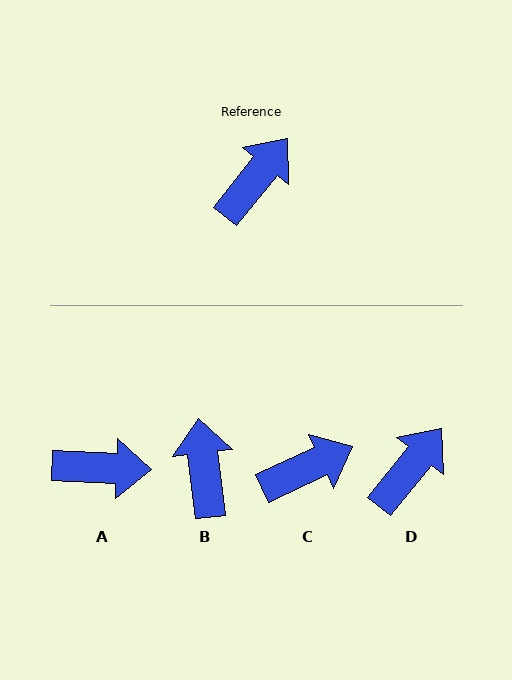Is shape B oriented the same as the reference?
No, it is off by about 46 degrees.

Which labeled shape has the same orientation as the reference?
D.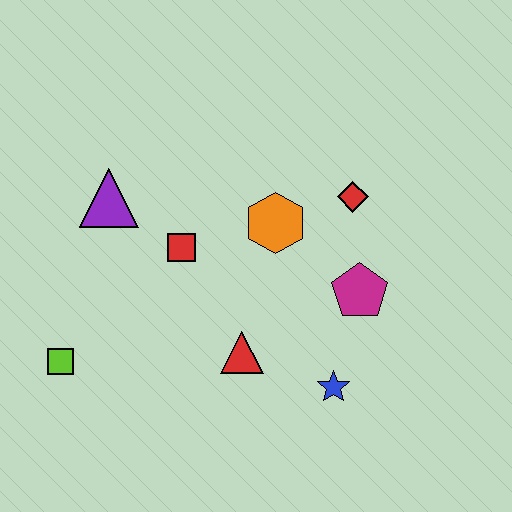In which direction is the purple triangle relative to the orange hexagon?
The purple triangle is to the left of the orange hexagon.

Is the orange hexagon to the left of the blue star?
Yes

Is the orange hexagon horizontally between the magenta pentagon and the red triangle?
Yes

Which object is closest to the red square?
The purple triangle is closest to the red square.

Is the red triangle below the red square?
Yes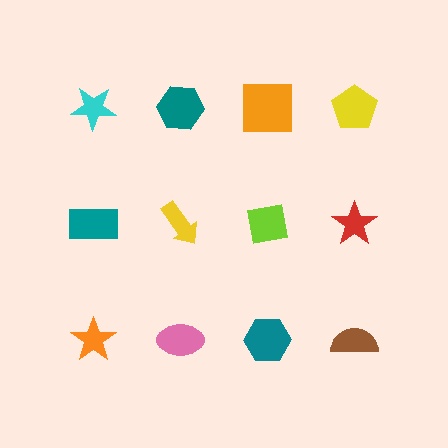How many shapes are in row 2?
4 shapes.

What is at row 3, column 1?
An orange star.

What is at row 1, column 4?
A yellow pentagon.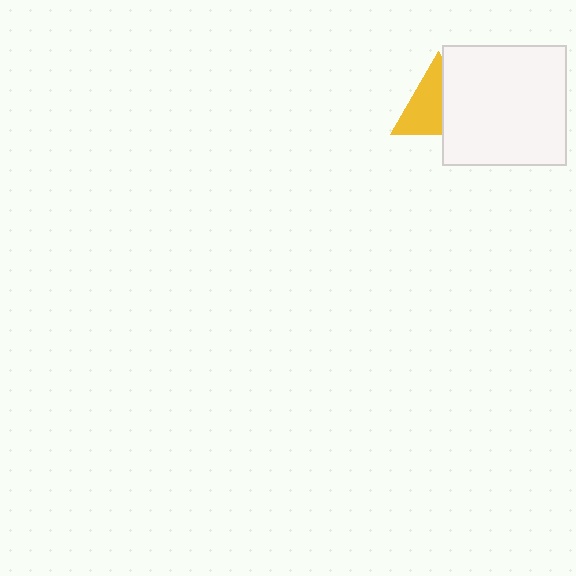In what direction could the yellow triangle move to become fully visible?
The yellow triangle could move left. That would shift it out from behind the white rectangle entirely.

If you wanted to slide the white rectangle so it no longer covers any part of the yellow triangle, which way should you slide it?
Slide it right — that is the most direct way to separate the two shapes.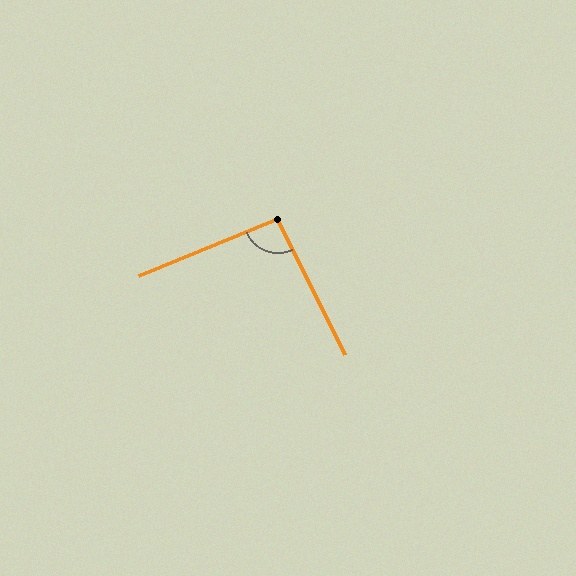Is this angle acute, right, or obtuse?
It is approximately a right angle.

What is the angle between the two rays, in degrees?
Approximately 94 degrees.